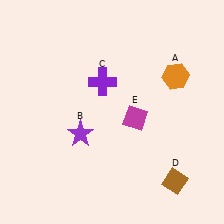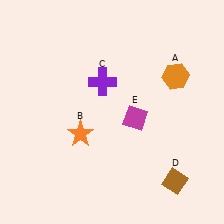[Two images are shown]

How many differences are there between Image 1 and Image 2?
There is 1 difference between the two images.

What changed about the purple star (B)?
In Image 1, B is purple. In Image 2, it changed to orange.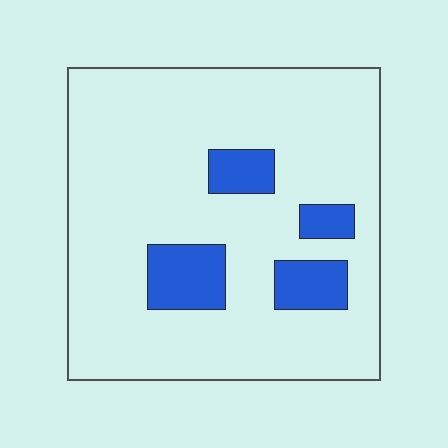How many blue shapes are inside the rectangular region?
4.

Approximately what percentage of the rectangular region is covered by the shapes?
Approximately 15%.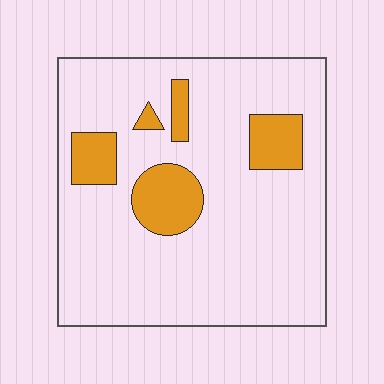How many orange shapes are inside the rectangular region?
5.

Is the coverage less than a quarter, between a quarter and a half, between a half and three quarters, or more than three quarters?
Less than a quarter.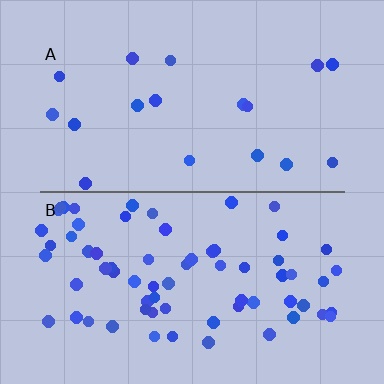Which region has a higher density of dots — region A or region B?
B (the bottom).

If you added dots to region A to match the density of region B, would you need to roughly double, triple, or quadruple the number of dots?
Approximately quadruple.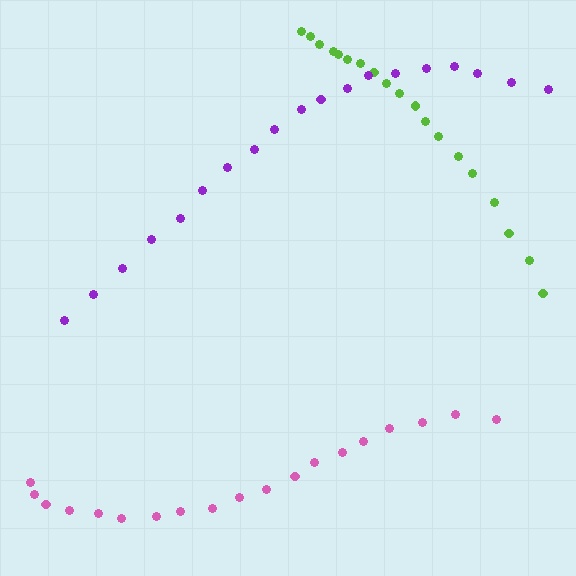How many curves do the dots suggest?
There are 3 distinct paths.